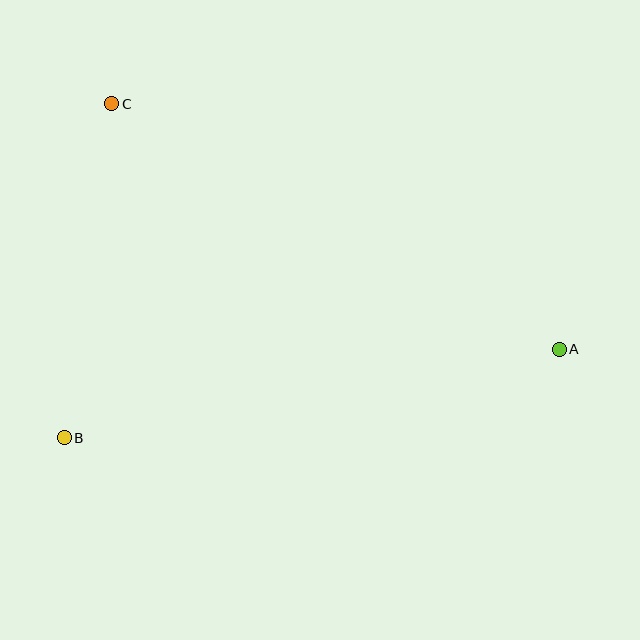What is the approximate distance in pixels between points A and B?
The distance between A and B is approximately 503 pixels.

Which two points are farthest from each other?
Points A and C are farthest from each other.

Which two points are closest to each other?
Points B and C are closest to each other.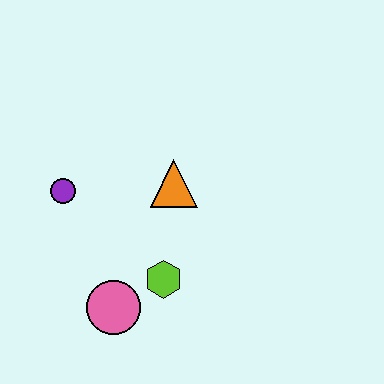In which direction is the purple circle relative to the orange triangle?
The purple circle is to the left of the orange triangle.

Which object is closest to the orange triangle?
The lime hexagon is closest to the orange triangle.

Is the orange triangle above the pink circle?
Yes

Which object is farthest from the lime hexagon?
The purple circle is farthest from the lime hexagon.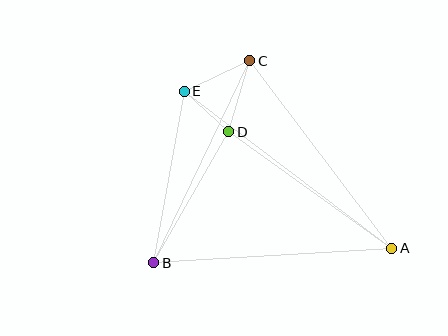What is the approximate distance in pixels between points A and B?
The distance between A and B is approximately 239 pixels.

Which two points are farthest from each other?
Points A and E are farthest from each other.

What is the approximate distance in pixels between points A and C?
The distance between A and C is approximately 235 pixels.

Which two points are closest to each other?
Points D and E are closest to each other.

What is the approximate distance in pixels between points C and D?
The distance between C and D is approximately 74 pixels.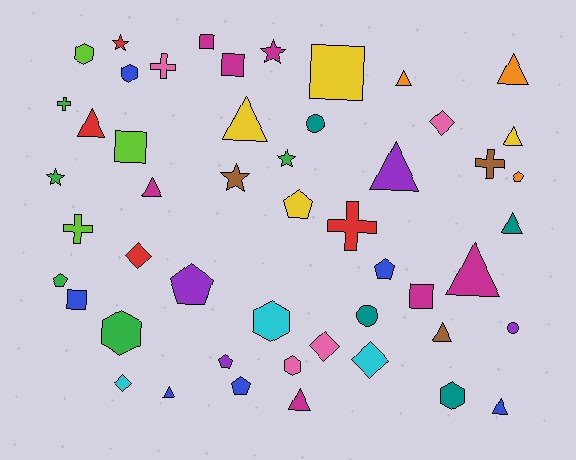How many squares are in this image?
There are 6 squares.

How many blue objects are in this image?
There are 6 blue objects.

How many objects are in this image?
There are 50 objects.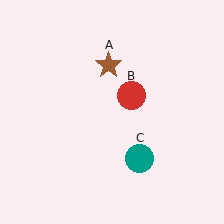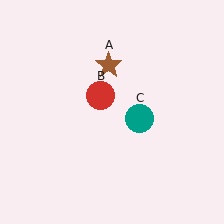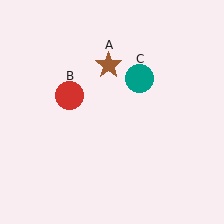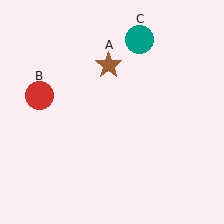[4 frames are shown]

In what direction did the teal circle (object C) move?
The teal circle (object C) moved up.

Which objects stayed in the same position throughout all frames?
Brown star (object A) remained stationary.